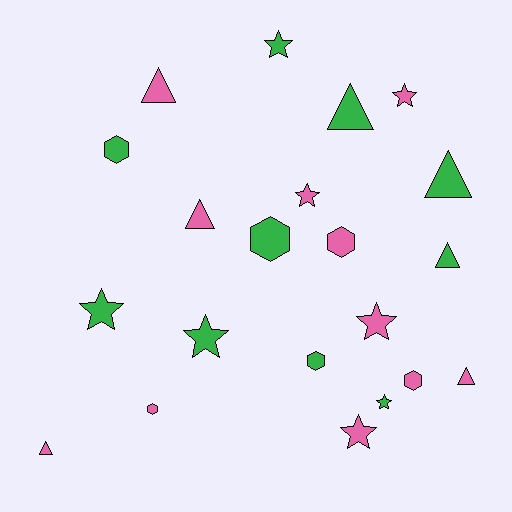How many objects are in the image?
There are 21 objects.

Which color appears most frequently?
Pink, with 11 objects.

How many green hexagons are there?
There are 3 green hexagons.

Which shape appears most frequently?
Star, with 8 objects.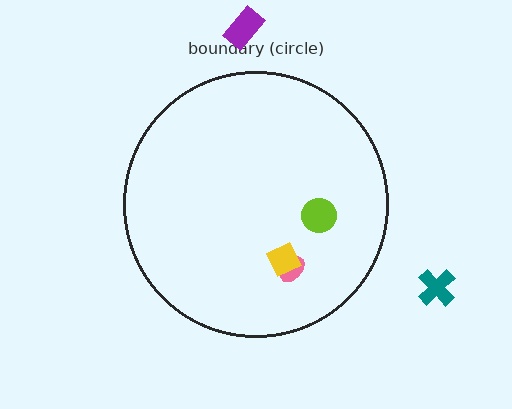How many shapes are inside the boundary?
3 inside, 2 outside.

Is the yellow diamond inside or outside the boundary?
Inside.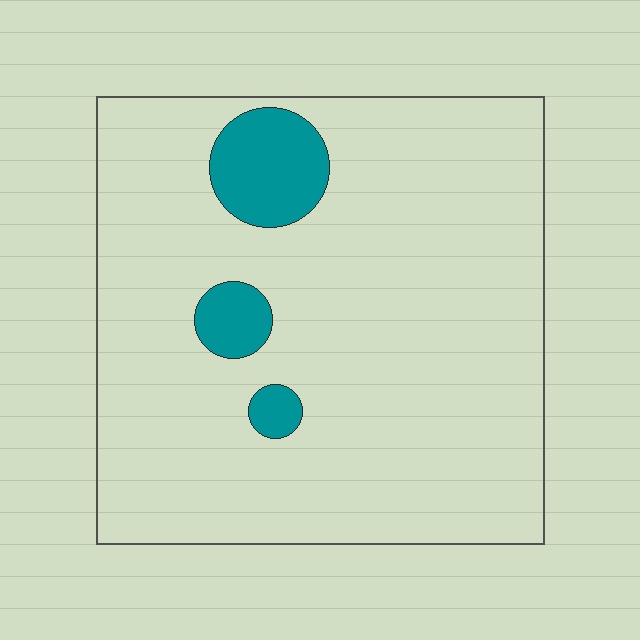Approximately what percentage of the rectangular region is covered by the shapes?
Approximately 10%.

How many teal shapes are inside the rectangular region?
3.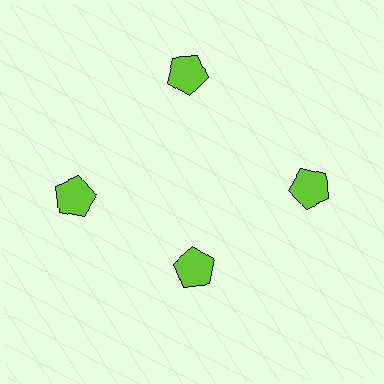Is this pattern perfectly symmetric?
No. The 4 lime pentagons are arranged in a ring, but one element near the 6 o'clock position is pulled inward toward the center, breaking the 4-fold rotational symmetry.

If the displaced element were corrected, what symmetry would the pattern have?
It would have 4-fold rotational symmetry — the pattern would map onto itself every 90 degrees.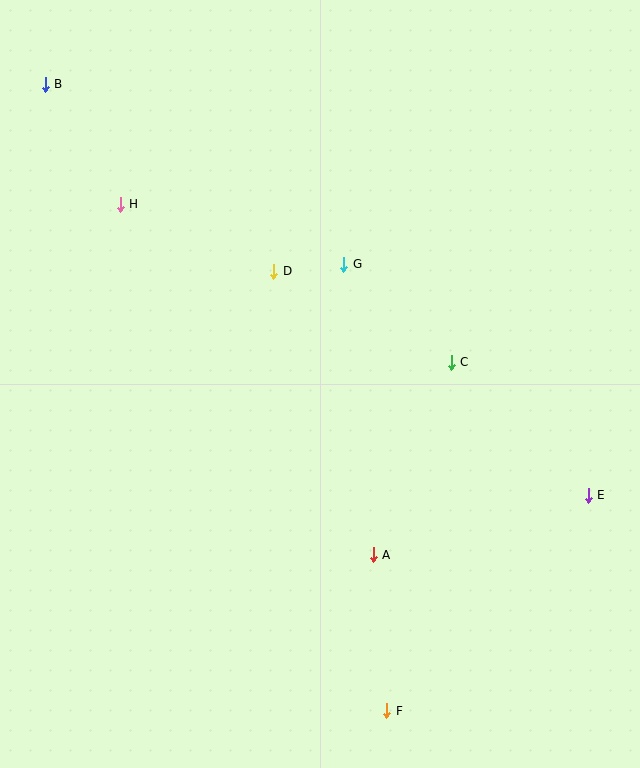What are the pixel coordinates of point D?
Point D is at (274, 271).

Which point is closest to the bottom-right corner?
Point F is closest to the bottom-right corner.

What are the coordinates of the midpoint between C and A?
The midpoint between C and A is at (412, 459).